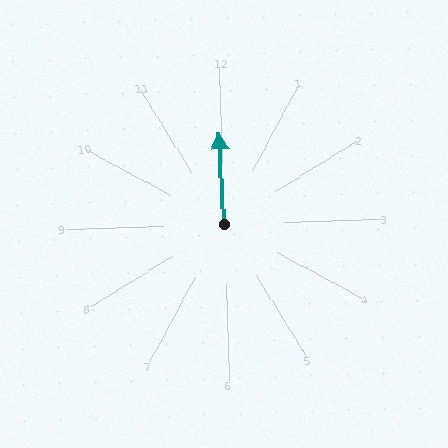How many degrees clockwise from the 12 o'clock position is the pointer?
Approximately 359 degrees.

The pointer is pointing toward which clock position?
Roughly 12 o'clock.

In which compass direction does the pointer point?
North.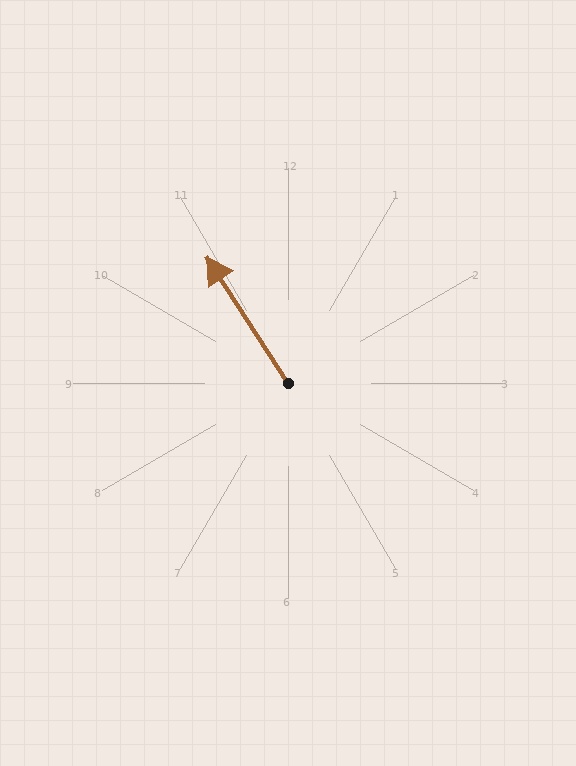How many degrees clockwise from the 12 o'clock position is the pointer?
Approximately 327 degrees.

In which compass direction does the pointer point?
Northwest.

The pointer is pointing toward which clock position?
Roughly 11 o'clock.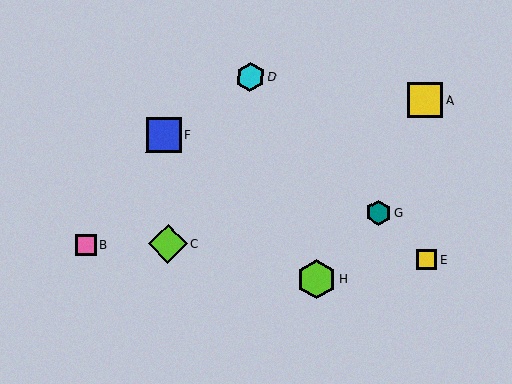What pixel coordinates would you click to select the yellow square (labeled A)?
Click at (425, 100) to select the yellow square A.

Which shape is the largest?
The lime hexagon (labeled H) is the largest.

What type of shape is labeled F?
Shape F is a blue square.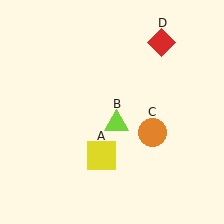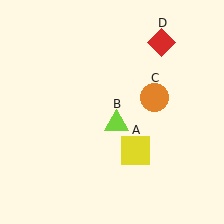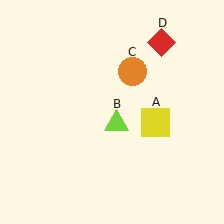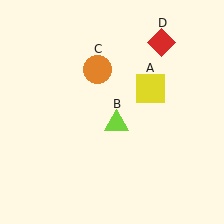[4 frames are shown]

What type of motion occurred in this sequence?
The yellow square (object A), orange circle (object C) rotated counterclockwise around the center of the scene.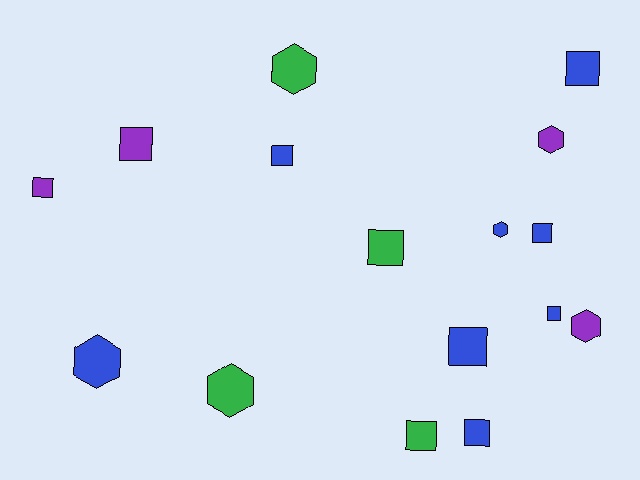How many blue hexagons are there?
There are 2 blue hexagons.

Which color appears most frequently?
Blue, with 8 objects.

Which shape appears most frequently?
Square, with 10 objects.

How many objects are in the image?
There are 16 objects.